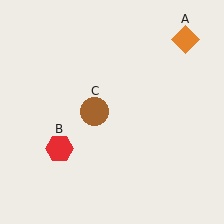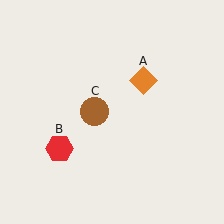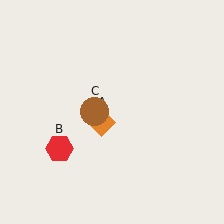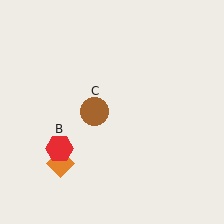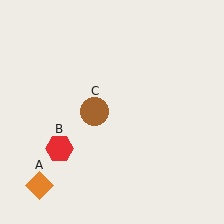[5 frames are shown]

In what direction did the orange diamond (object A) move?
The orange diamond (object A) moved down and to the left.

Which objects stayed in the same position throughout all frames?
Red hexagon (object B) and brown circle (object C) remained stationary.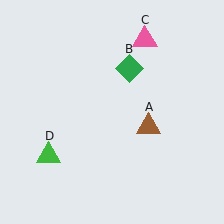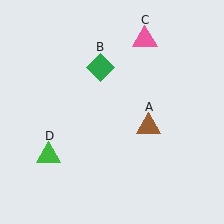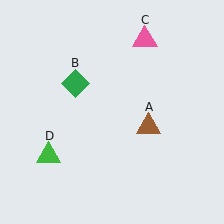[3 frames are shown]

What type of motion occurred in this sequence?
The green diamond (object B) rotated counterclockwise around the center of the scene.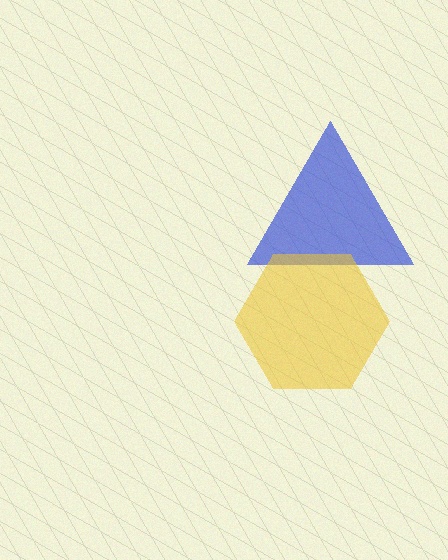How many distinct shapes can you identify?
There are 2 distinct shapes: a blue triangle, a yellow hexagon.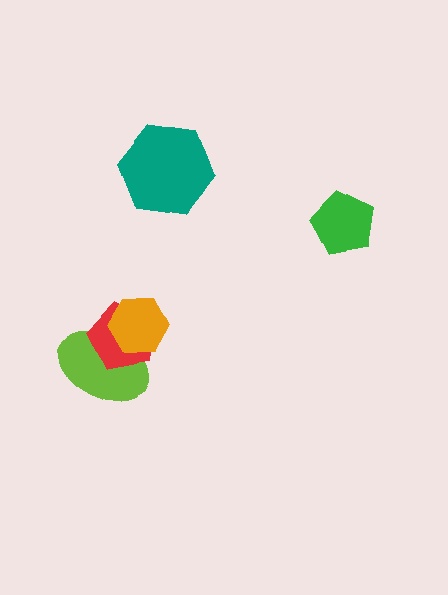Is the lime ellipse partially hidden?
Yes, it is partially covered by another shape.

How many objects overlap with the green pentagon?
0 objects overlap with the green pentagon.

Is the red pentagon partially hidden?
Yes, it is partially covered by another shape.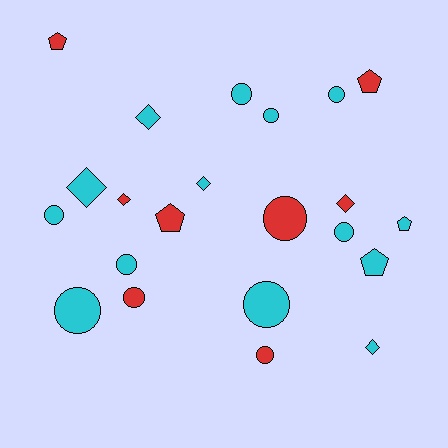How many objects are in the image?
There are 22 objects.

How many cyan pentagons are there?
There are 2 cyan pentagons.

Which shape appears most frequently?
Circle, with 11 objects.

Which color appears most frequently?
Cyan, with 14 objects.